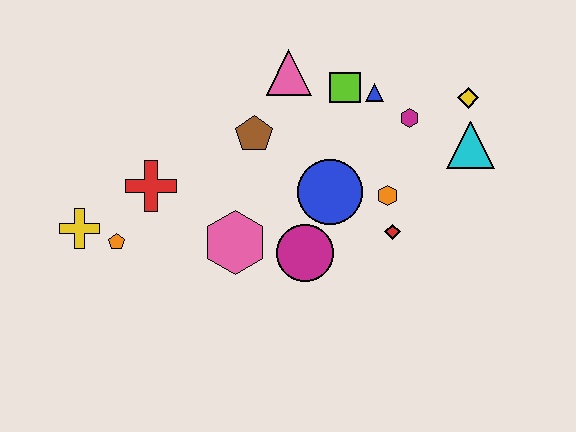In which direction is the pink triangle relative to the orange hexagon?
The pink triangle is above the orange hexagon.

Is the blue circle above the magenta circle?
Yes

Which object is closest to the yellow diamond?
The cyan triangle is closest to the yellow diamond.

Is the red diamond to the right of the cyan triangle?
No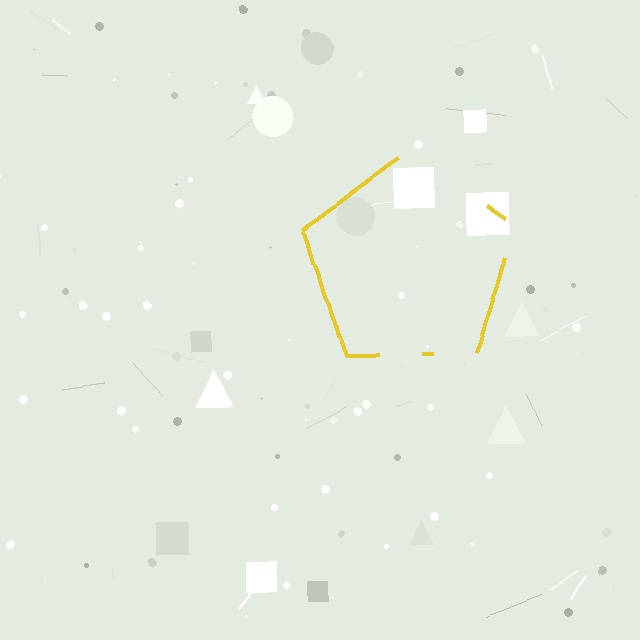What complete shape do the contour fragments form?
The contour fragments form a pentagon.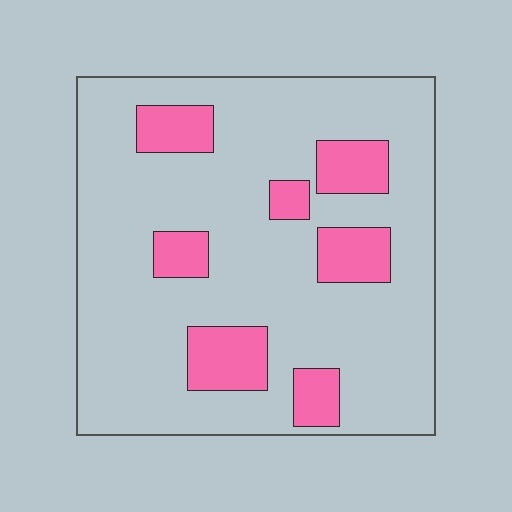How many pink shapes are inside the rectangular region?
7.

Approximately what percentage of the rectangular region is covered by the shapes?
Approximately 20%.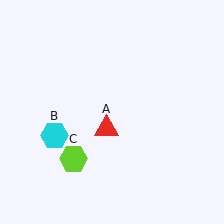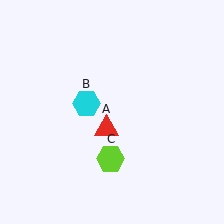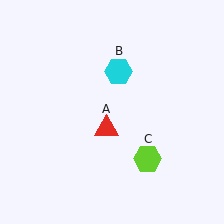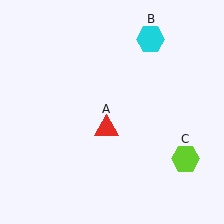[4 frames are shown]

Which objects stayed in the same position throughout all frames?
Red triangle (object A) remained stationary.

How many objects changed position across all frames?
2 objects changed position: cyan hexagon (object B), lime hexagon (object C).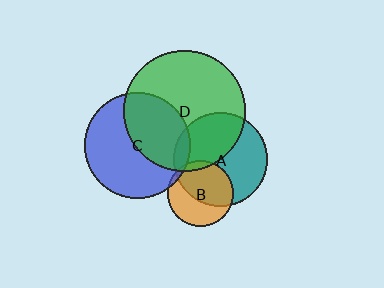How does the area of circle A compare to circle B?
Approximately 2.0 times.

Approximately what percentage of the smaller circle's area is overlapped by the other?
Approximately 10%.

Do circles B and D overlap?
Yes.